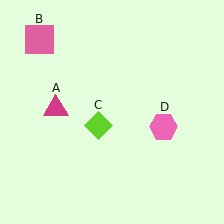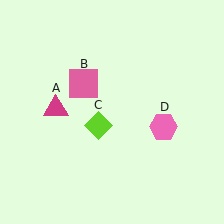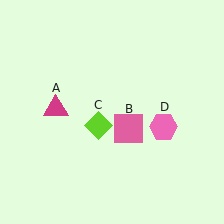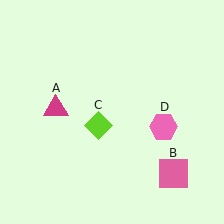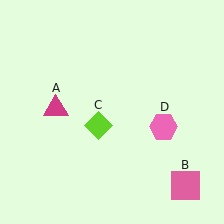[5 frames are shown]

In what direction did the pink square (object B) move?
The pink square (object B) moved down and to the right.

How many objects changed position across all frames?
1 object changed position: pink square (object B).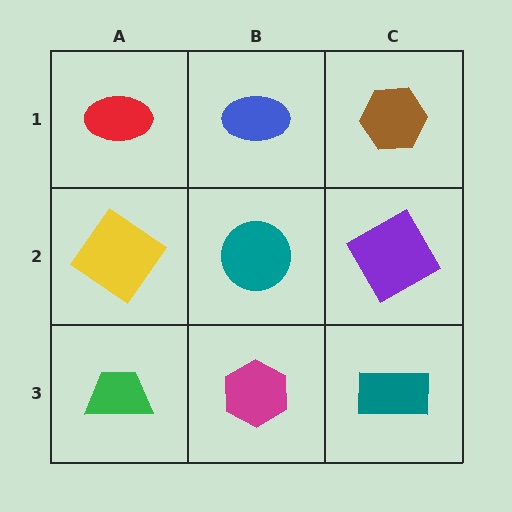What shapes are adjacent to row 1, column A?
A yellow diamond (row 2, column A), a blue ellipse (row 1, column B).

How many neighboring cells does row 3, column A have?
2.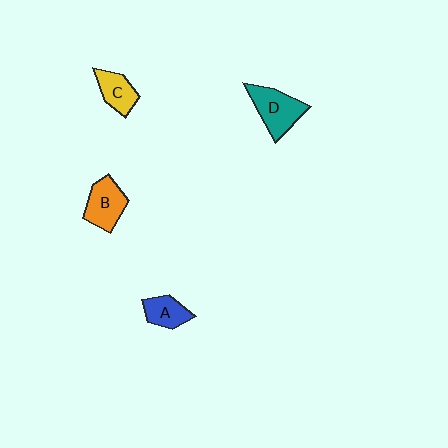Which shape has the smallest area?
Shape A (blue).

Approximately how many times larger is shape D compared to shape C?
Approximately 1.5 times.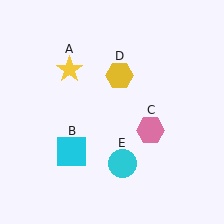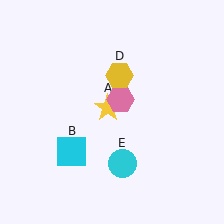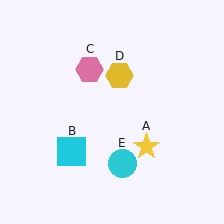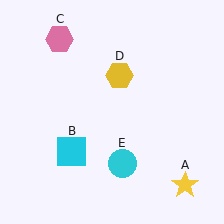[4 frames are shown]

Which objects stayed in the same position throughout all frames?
Cyan square (object B) and yellow hexagon (object D) and cyan circle (object E) remained stationary.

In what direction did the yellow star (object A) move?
The yellow star (object A) moved down and to the right.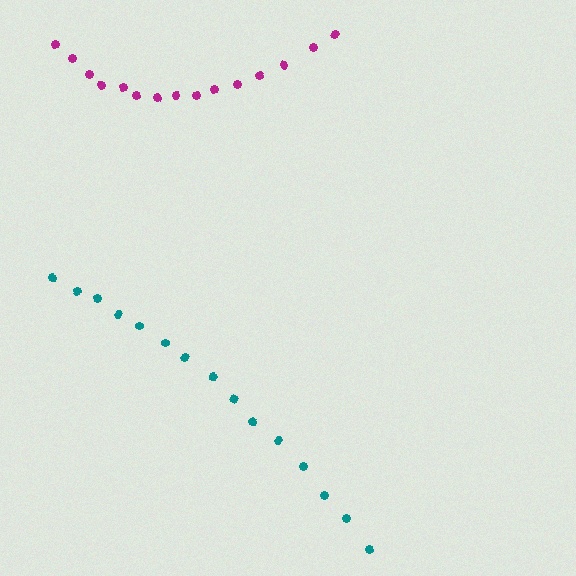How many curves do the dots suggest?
There are 2 distinct paths.